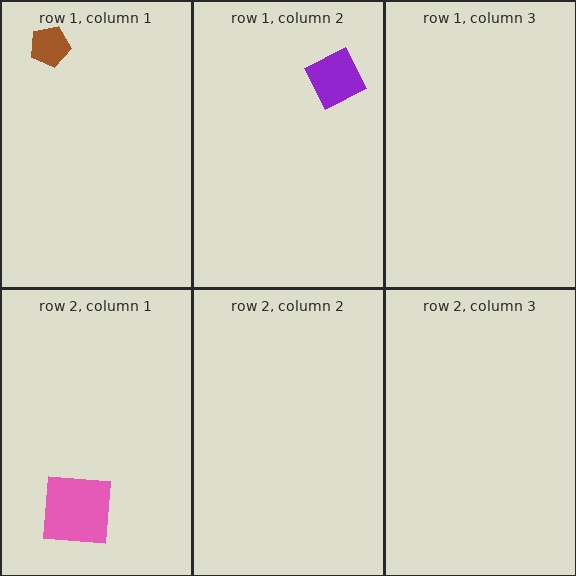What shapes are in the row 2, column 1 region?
The pink square.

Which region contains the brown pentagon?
The row 1, column 1 region.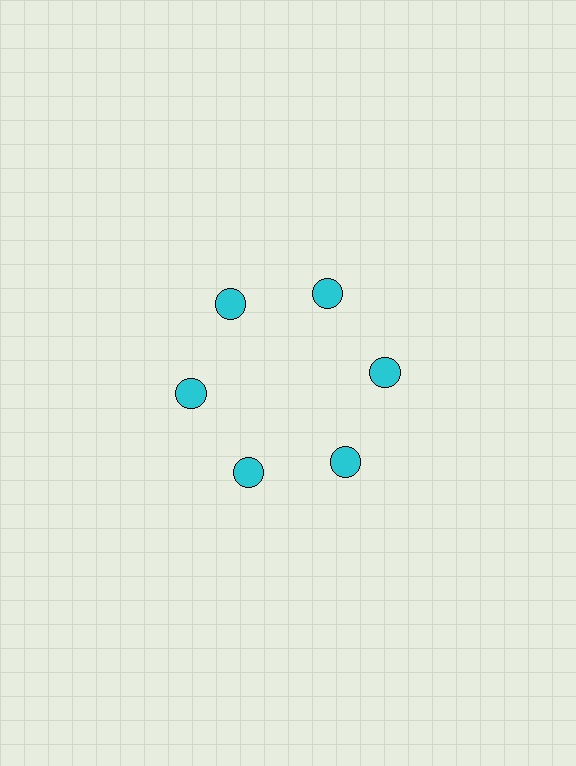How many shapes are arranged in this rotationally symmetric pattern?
There are 6 shapes, arranged in 6 groups of 1.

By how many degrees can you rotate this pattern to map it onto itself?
The pattern maps onto itself every 60 degrees of rotation.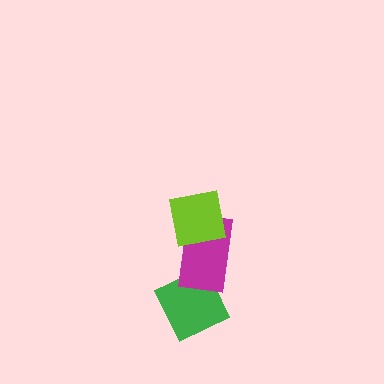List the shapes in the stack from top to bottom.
From top to bottom: the lime square, the magenta rectangle, the green diamond.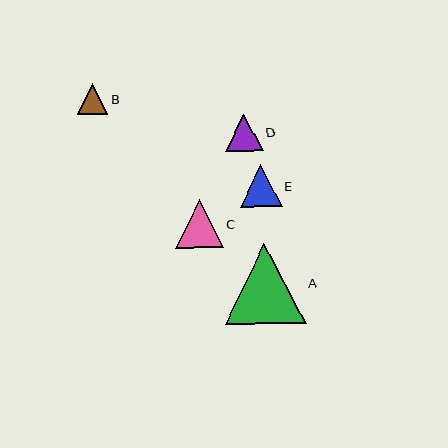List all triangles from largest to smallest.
From largest to smallest: A, C, E, D, B.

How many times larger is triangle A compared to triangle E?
Triangle A is approximately 1.9 times the size of triangle E.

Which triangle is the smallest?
Triangle B is the smallest with a size of approximately 31 pixels.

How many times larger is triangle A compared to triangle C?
Triangle A is approximately 1.7 times the size of triangle C.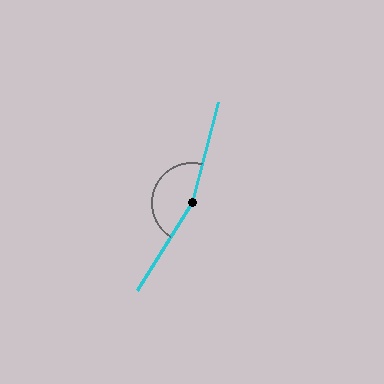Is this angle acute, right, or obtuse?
It is obtuse.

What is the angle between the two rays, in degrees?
Approximately 163 degrees.